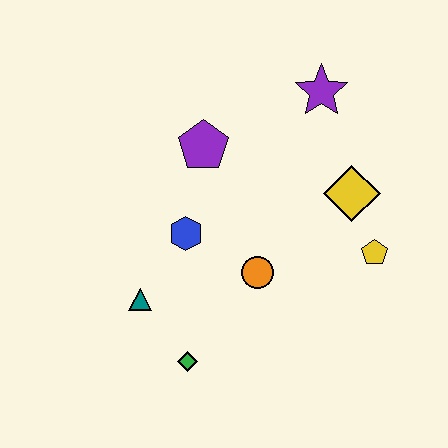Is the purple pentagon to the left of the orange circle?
Yes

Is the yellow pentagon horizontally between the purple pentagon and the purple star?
No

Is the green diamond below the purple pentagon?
Yes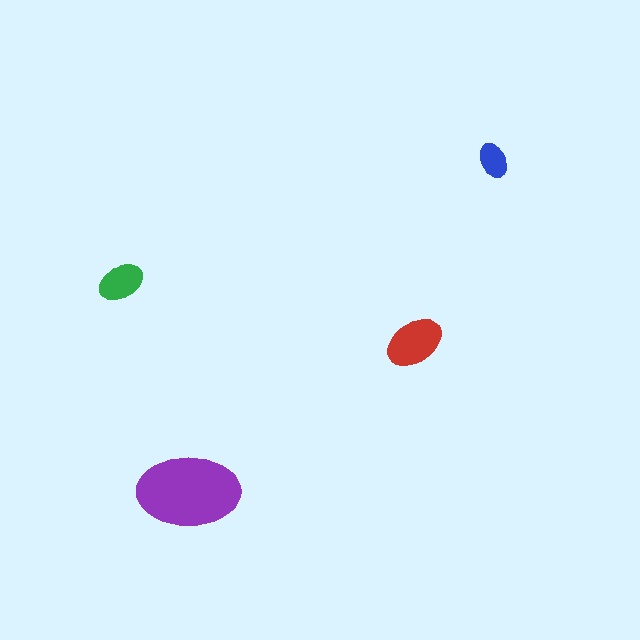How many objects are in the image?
There are 4 objects in the image.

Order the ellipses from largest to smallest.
the purple one, the red one, the green one, the blue one.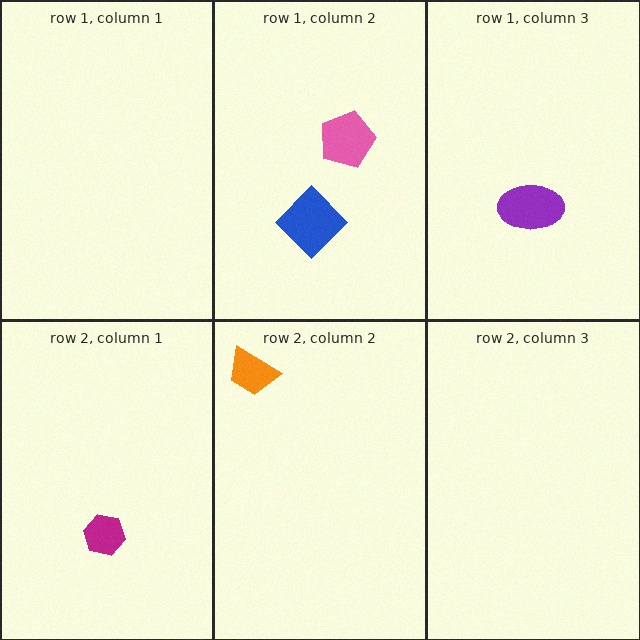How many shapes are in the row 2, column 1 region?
1.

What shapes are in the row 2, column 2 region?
The orange trapezoid.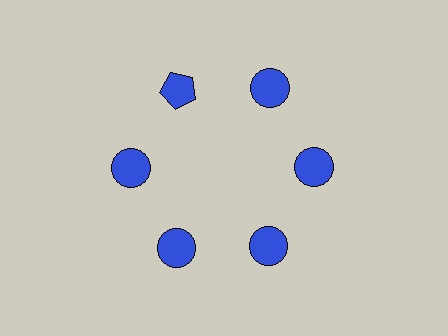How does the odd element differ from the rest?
It has a different shape: pentagon instead of circle.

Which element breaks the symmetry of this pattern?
The blue pentagon at roughly the 11 o'clock position breaks the symmetry. All other shapes are blue circles.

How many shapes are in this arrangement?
There are 6 shapes arranged in a ring pattern.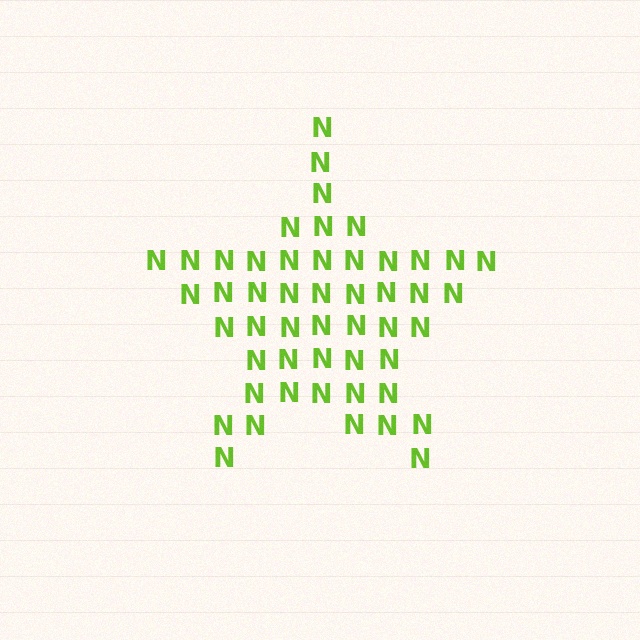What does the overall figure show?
The overall figure shows a star.